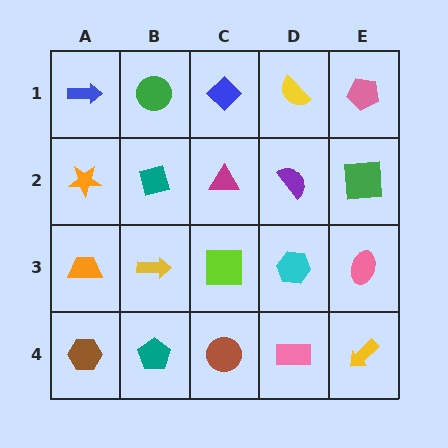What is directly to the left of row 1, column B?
A blue arrow.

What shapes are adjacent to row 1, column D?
A purple semicircle (row 2, column D), a blue diamond (row 1, column C), a pink pentagon (row 1, column E).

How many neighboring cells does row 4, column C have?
3.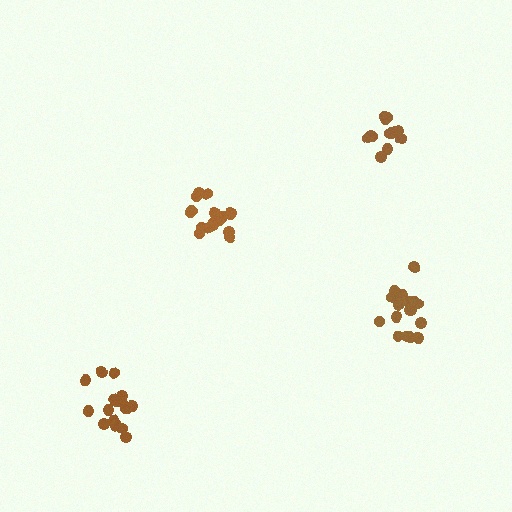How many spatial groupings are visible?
There are 4 spatial groupings.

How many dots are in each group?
Group 1: 13 dots, Group 2: 18 dots, Group 3: 17 dots, Group 4: 17 dots (65 total).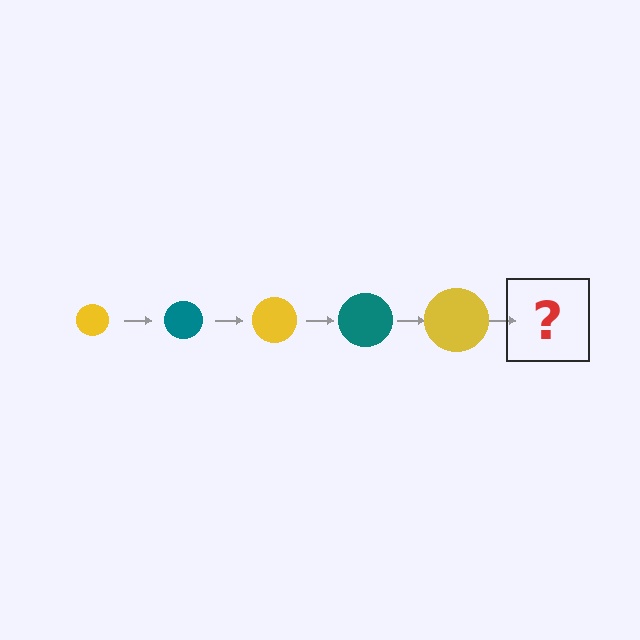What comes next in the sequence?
The next element should be a teal circle, larger than the previous one.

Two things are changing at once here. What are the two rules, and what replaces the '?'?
The two rules are that the circle grows larger each step and the color cycles through yellow and teal. The '?' should be a teal circle, larger than the previous one.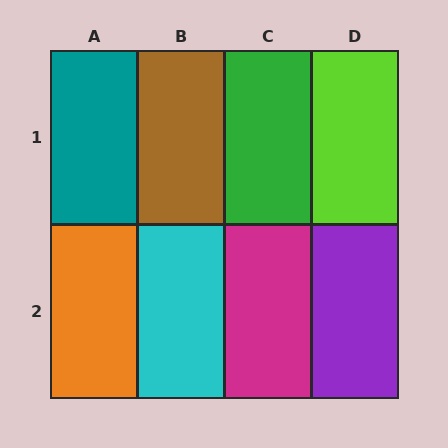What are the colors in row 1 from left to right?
Teal, brown, green, lime.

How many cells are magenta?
1 cell is magenta.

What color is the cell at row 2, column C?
Magenta.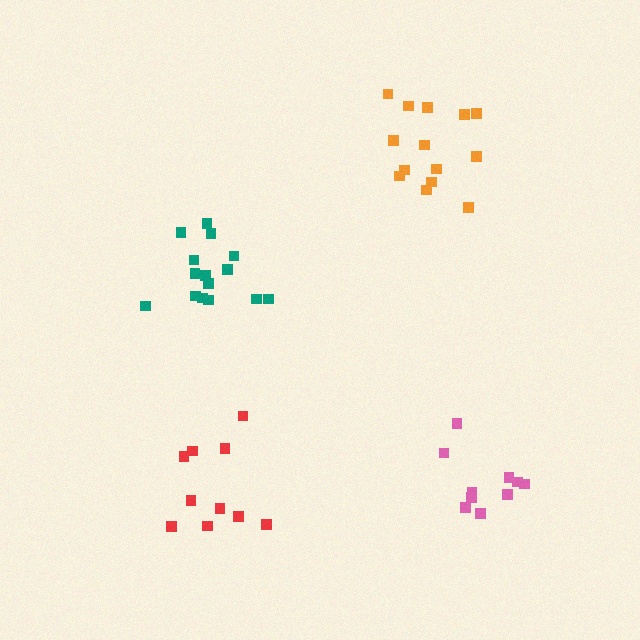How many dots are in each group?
Group 1: 15 dots, Group 2: 14 dots, Group 3: 10 dots, Group 4: 10 dots (49 total).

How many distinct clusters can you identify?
There are 4 distinct clusters.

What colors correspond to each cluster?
The clusters are colored: teal, orange, red, pink.